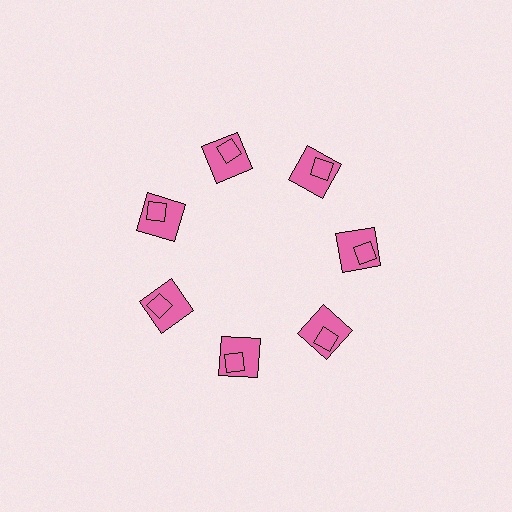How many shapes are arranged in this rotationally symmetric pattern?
There are 14 shapes, arranged in 7 groups of 2.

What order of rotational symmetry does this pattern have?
This pattern has 7-fold rotational symmetry.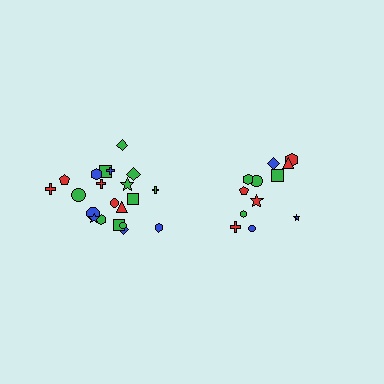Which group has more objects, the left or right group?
The left group.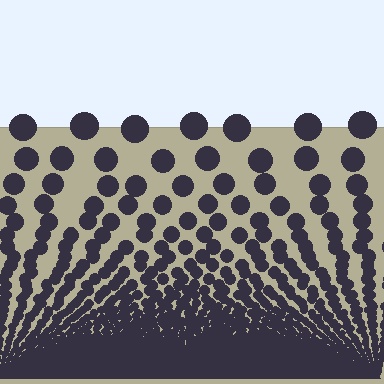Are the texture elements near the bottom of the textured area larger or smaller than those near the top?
Smaller. The gradient is inverted — elements near the bottom are smaller and denser.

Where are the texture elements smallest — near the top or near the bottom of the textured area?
Near the bottom.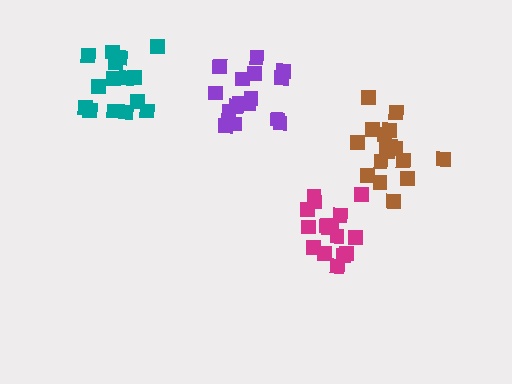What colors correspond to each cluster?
The clusters are colored: purple, teal, brown, magenta.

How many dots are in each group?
Group 1: 16 dots, Group 2: 15 dots, Group 3: 18 dots, Group 4: 16 dots (65 total).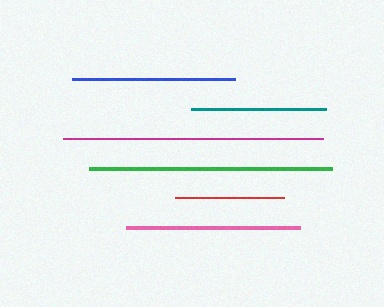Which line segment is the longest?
The magenta line is the longest at approximately 260 pixels.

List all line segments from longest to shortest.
From longest to shortest: magenta, green, pink, blue, teal, red.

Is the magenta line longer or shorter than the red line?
The magenta line is longer than the red line.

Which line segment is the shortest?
The red line is the shortest at approximately 109 pixels.